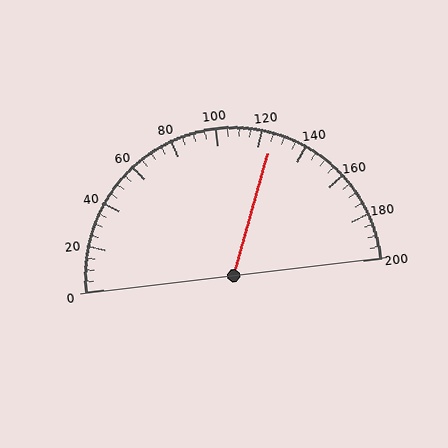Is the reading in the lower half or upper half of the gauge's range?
The reading is in the upper half of the range (0 to 200).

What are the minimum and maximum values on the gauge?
The gauge ranges from 0 to 200.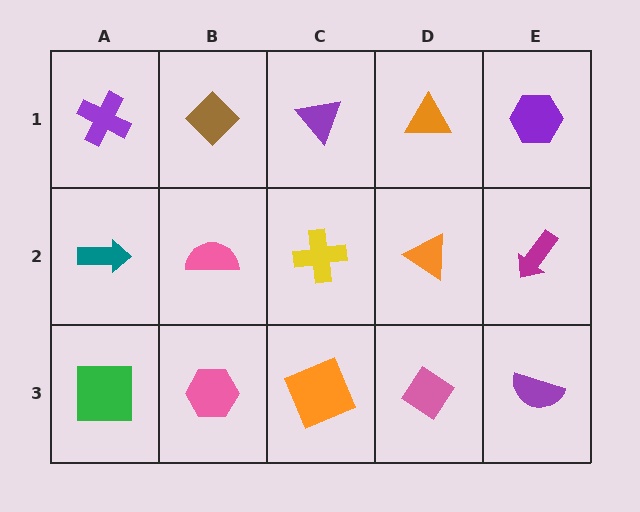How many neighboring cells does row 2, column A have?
3.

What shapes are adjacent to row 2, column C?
A purple triangle (row 1, column C), an orange square (row 3, column C), a pink semicircle (row 2, column B), an orange triangle (row 2, column D).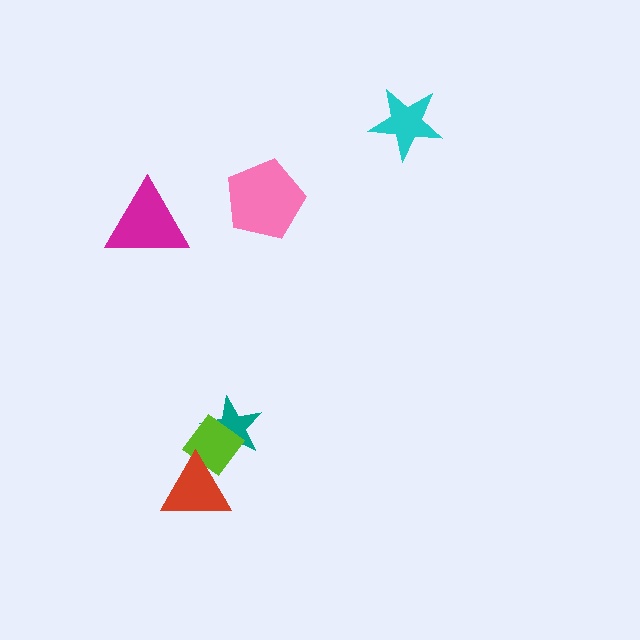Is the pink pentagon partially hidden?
No, no other shape covers it.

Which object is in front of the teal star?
The lime diamond is in front of the teal star.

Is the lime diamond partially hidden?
Yes, it is partially covered by another shape.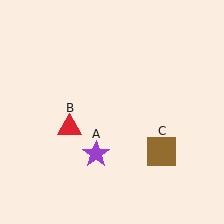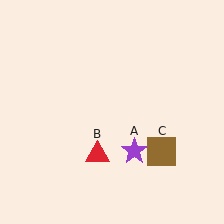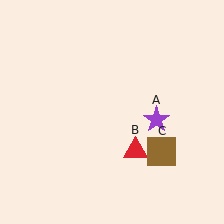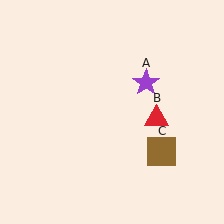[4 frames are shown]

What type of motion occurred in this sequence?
The purple star (object A), red triangle (object B) rotated counterclockwise around the center of the scene.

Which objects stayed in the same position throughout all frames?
Brown square (object C) remained stationary.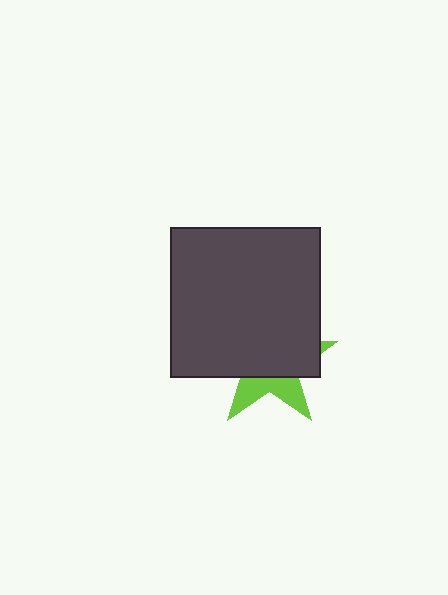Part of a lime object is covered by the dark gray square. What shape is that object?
It is a star.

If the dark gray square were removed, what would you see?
You would see the complete lime star.